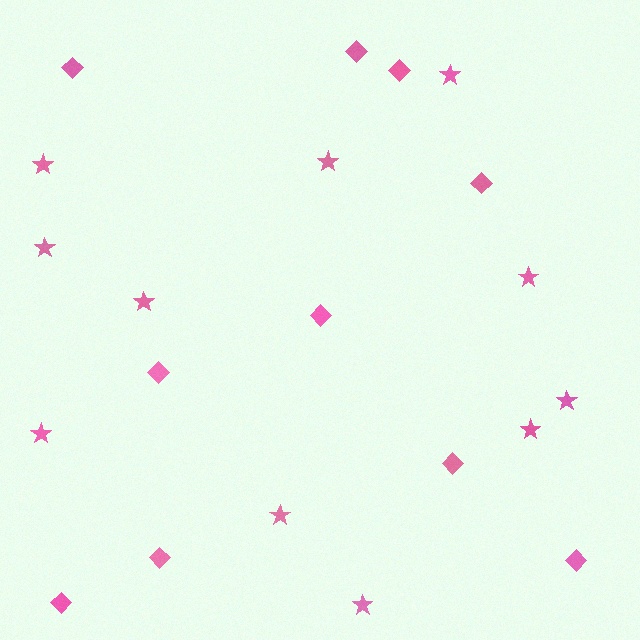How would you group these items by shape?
There are 2 groups: one group of stars (11) and one group of diamonds (10).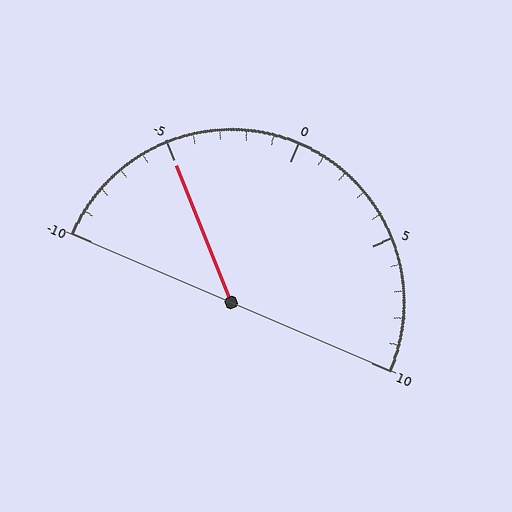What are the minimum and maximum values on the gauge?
The gauge ranges from -10 to 10.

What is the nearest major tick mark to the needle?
The nearest major tick mark is -5.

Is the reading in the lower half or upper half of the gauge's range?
The reading is in the lower half of the range (-10 to 10).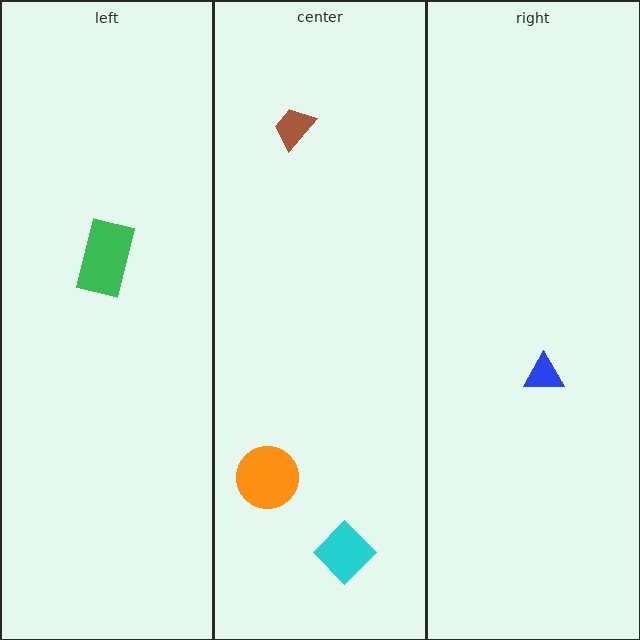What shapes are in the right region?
The blue triangle.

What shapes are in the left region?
The green rectangle.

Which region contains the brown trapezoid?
The center region.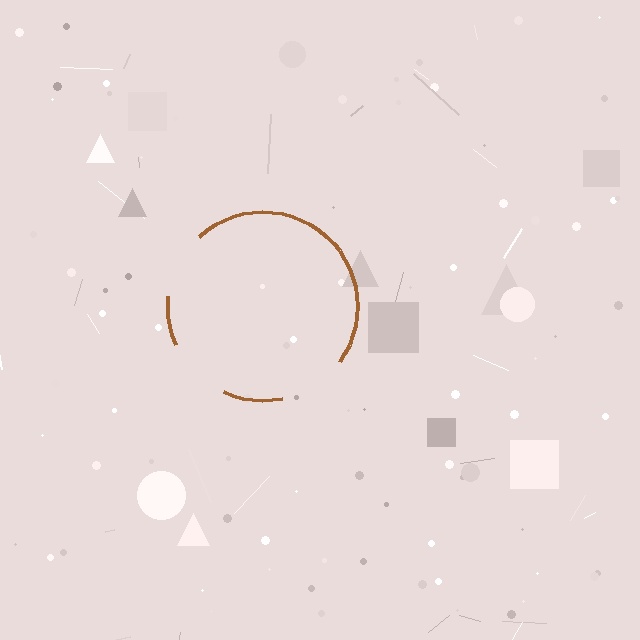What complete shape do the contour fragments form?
The contour fragments form a circle.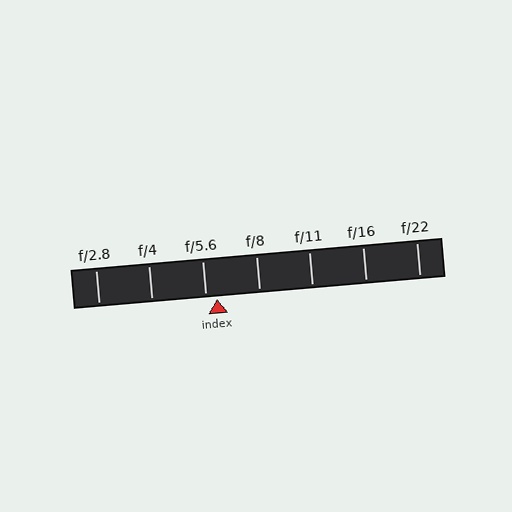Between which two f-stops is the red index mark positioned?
The index mark is between f/5.6 and f/8.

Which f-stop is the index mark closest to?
The index mark is closest to f/5.6.